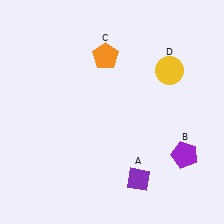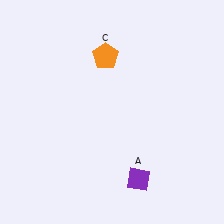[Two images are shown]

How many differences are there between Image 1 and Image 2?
There are 2 differences between the two images.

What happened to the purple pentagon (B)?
The purple pentagon (B) was removed in Image 2. It was in the bottom-right area of Image 1.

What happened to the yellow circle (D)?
The yellow circle (D) was removed in Image 2. It was in the top-right area of Image 1.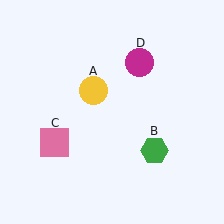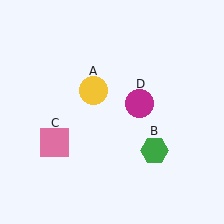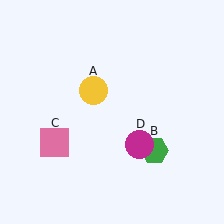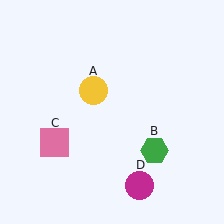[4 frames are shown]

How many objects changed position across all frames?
1 object changed position: magenta circle (object D).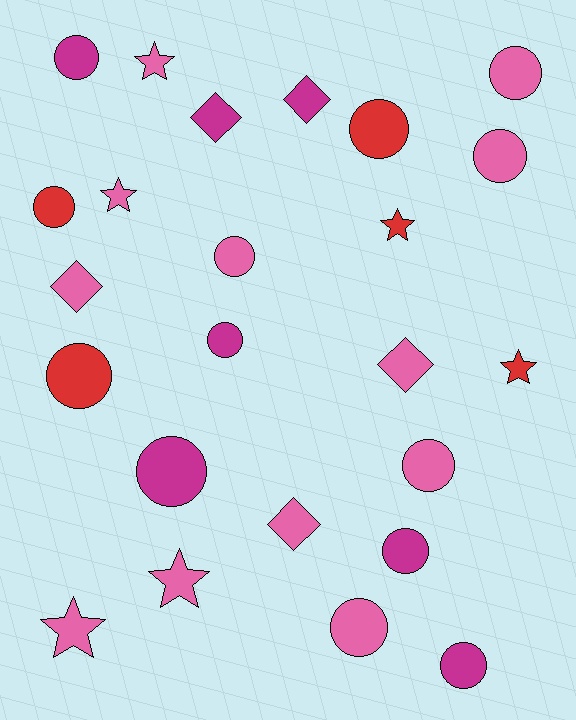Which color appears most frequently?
Pink, with 12 objects.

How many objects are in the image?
There are 24 objects.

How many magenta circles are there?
There are 5 magenta circles.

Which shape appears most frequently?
Circle, with 13 objects.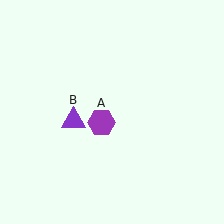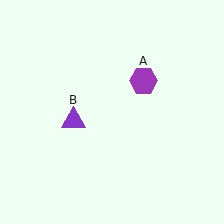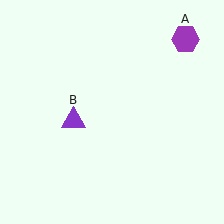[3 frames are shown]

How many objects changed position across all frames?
1 object changed position: purple hexagon (object A).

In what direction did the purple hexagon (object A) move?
The purple hexagon (object A) moved up and to the right.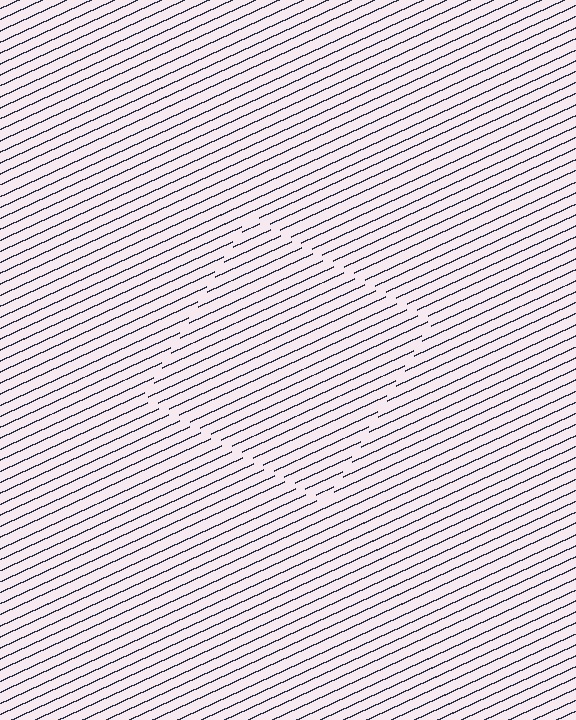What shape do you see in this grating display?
An illusory square. The interior of the shape contains the same grating, shifted by half a period — the contour is defined by the phase discontinuity where line-ends from the inner and outer gratings abut.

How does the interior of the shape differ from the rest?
The interior of the shape contains the same grating, shifted by half a period — the contour is defined by the phase discontinuity where line-ends from the inner and outer gratings abut.